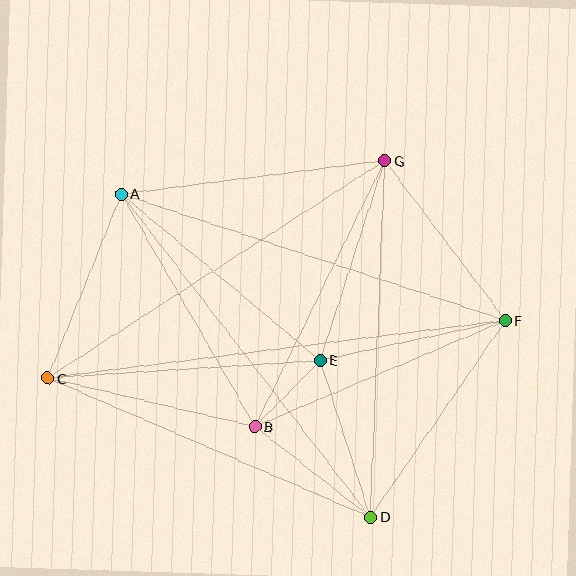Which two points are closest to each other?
Points B and E are closest to each other.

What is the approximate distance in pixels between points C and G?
The distance between C and G is approximately 401 pixels.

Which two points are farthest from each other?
Points C and F are farthest from each other.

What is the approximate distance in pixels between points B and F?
The distance between B and F is approximately 272 pixels.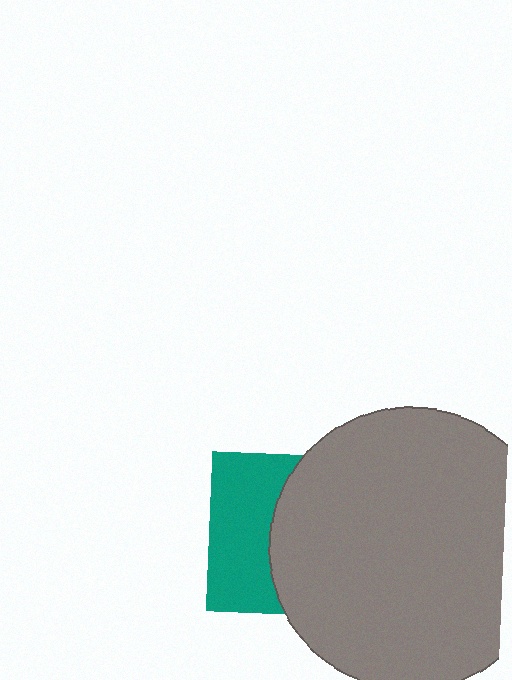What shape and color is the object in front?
The object in front is a gray circle.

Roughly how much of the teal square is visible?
A small part of it is visible (roughly 42%).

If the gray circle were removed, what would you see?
You would see the complete teal square.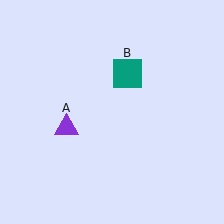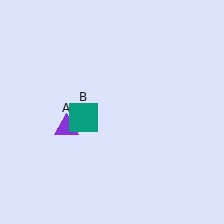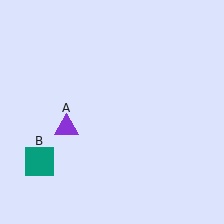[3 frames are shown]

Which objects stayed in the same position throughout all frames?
Purple triangle (object A) remained stationary.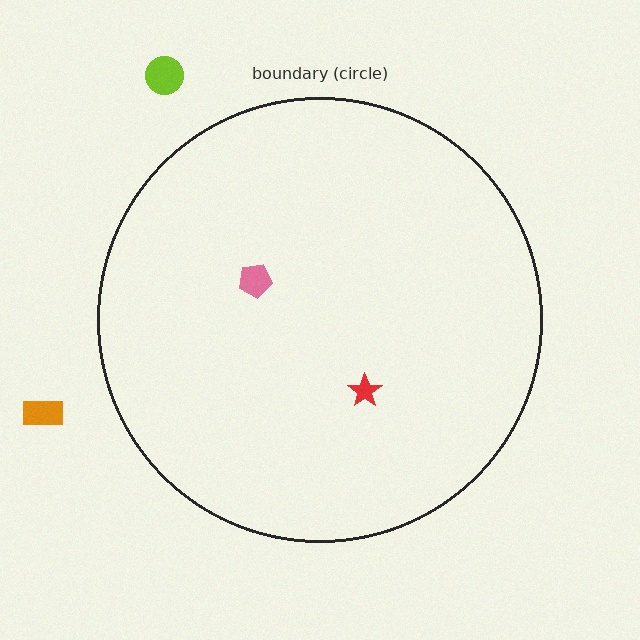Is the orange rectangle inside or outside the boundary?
Outside.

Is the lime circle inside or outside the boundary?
Outside.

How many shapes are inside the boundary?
2 inside, 2 outside.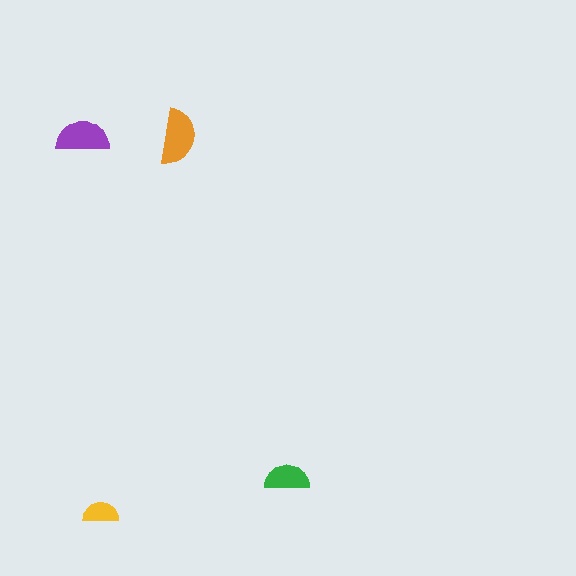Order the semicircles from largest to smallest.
the orange one, the purple one, the green one, the yellow one.